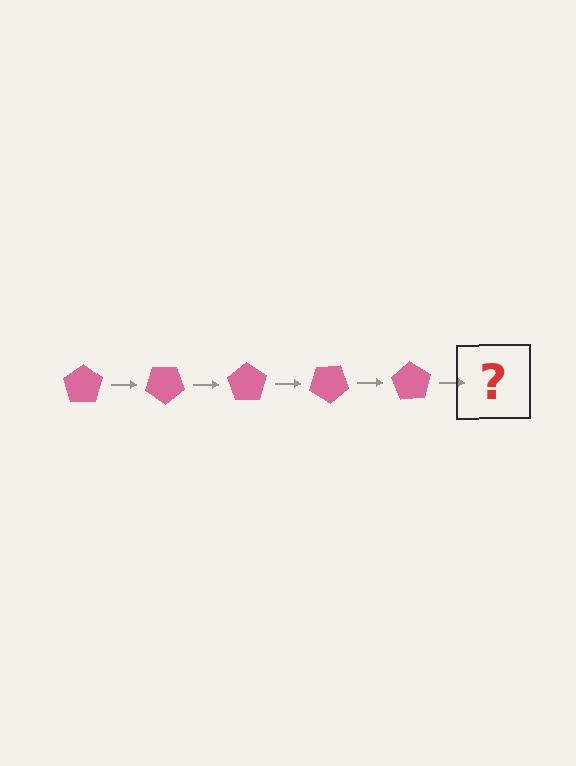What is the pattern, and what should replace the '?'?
The pattern is that the pentagon rotates 35 degrees each step. The '?' should be a pink pentagon rotated 175 degrees.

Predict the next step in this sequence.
The next step is a pink pentagon rotated 175 degrees.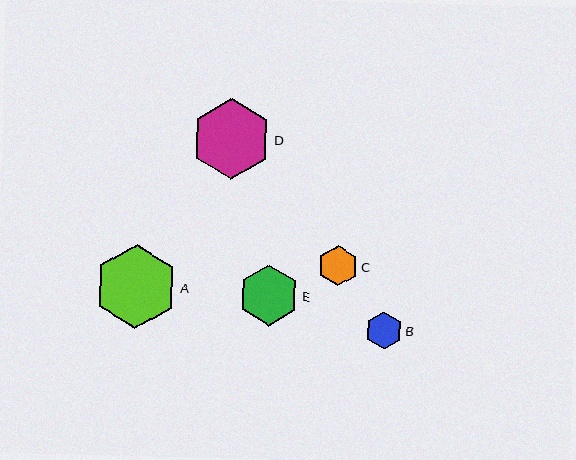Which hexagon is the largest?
Hexagon A is the largest with a size of approximately 83 pixels.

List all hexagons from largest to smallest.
From largest to smallest: A, D, E, C, B.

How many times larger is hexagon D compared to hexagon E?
Hexagon D is approximately 1.3 times the size of hexagon E.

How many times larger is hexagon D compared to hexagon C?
Hexagon D is approximately 2.0 times the size of hexagon C.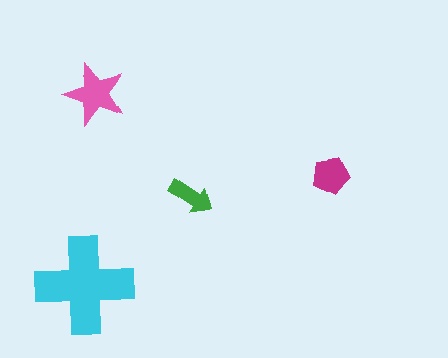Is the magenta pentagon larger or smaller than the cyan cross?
Smaller.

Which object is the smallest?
The green arrow.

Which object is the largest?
The cyan cross.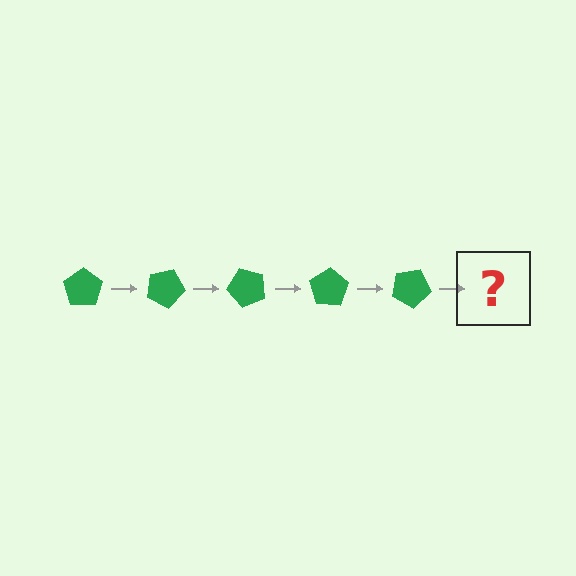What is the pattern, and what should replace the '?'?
The pattern is that the pentagon rotates 25 degrees each step. The '?' should be a green pentagon rotated 125 degrees.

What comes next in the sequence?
The next element should be a green pentagon rotated 125 degrees.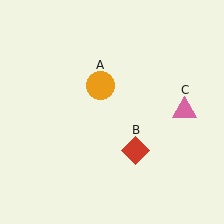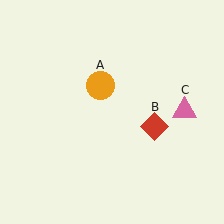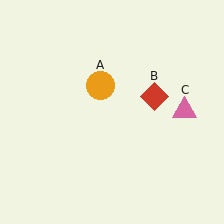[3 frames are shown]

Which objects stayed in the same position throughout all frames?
Orange circle (object A) and pink triangle (object C) remained stationary.